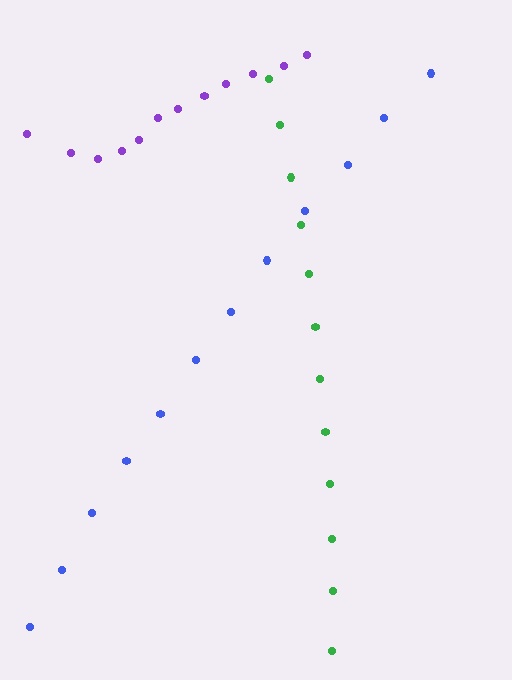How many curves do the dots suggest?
There are 3 distinct paths.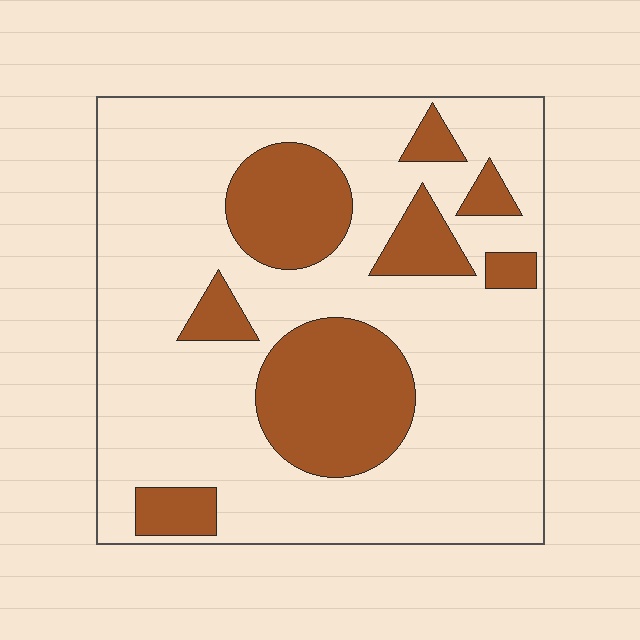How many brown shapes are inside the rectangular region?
8.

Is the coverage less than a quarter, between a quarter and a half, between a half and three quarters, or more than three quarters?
Between a quarter and a half.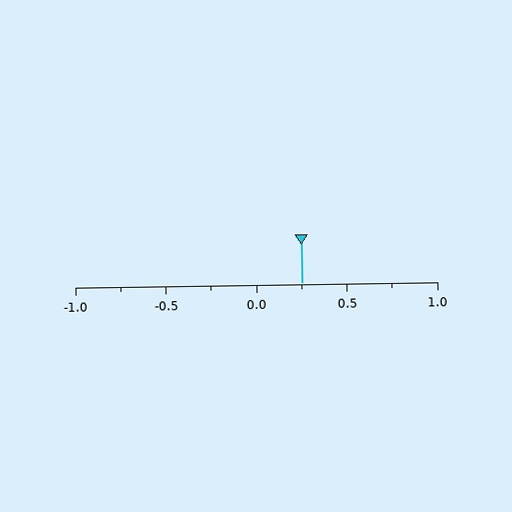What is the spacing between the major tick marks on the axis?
The major ticks are spaced 0.5 apart.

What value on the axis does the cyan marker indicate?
The marker indicates approximately 0.25.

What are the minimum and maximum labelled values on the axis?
The axis runs from -1.0 to 1.0.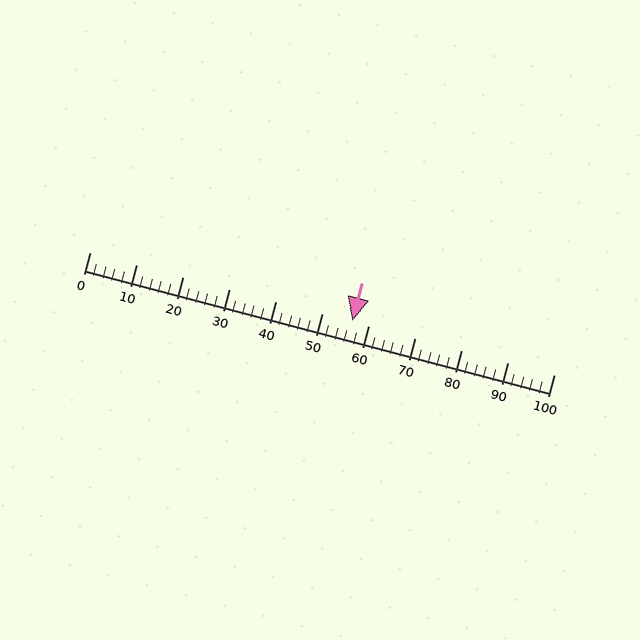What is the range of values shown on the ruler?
The ruler shows values from 0 to 100.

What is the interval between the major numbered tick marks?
The major tick marks are spaced 10 units apart.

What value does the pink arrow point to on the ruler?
The pink arrow points to approximately 56.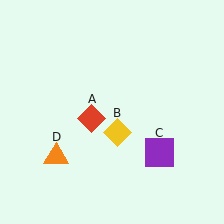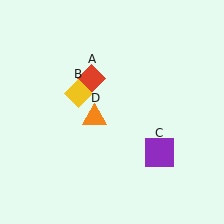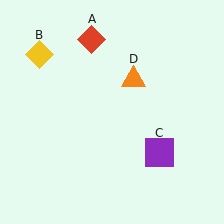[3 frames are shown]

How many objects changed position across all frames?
3 objects changed position: red diamond (object A), yellow diamond (object B), orange triangle (object D).